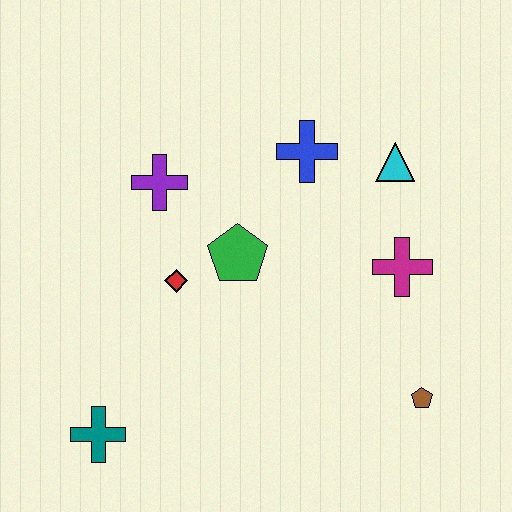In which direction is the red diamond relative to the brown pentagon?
The red diamond is to the left of the brown pentagon.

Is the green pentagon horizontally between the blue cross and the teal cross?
Yes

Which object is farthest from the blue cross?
The teal cross is farthest from the blue cross.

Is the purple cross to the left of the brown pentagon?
Yes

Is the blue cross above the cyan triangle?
Yes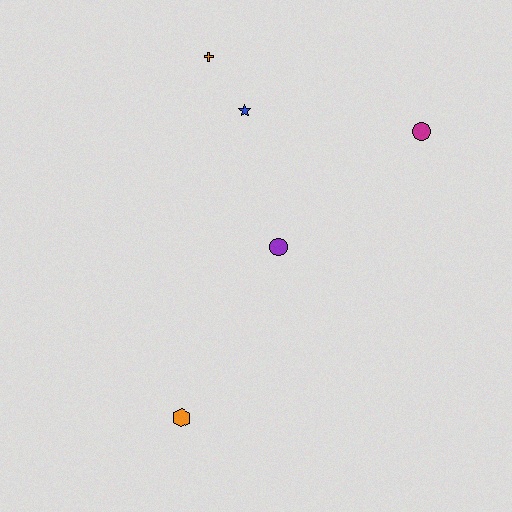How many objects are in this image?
There are 5 objects.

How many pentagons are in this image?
There are no pentagons.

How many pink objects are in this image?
There are no pink objects.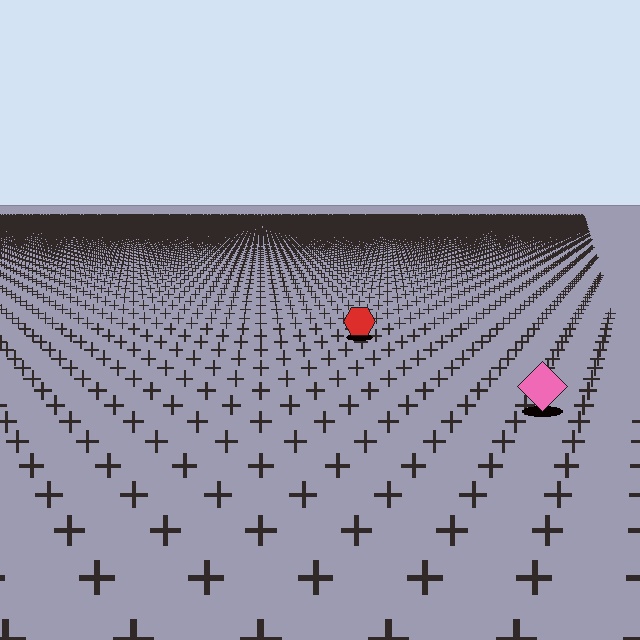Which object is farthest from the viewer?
The red hexagon is farthest from the viewer. It appears smaller and the ground texture around it is denser.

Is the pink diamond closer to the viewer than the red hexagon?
Yes. The pink diamond is closer — you can tell from the texture gradient: the ground texture is coarser near it.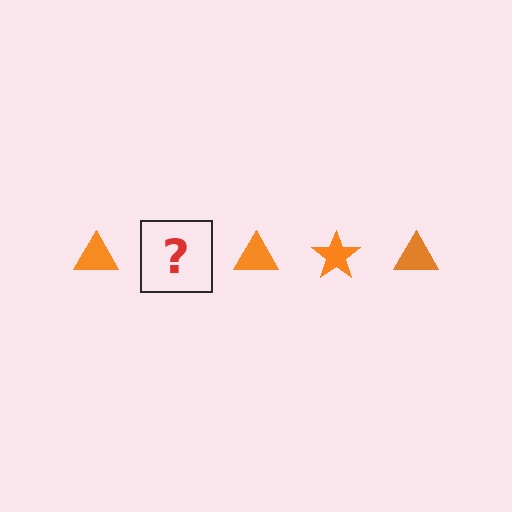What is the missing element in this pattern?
The missing element is an orange star.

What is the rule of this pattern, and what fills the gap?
The rule is that the pattern cycles through triangle, star shapes in orange. The gap should be filled with an orange star.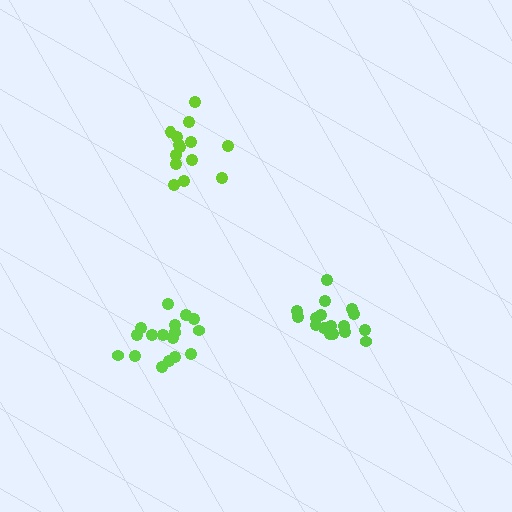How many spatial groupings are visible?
There are 3 spatial groupings.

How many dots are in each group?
Group 1: 17 dots, Group 2: 14 dots, Group 3: 17 dots (48 total).